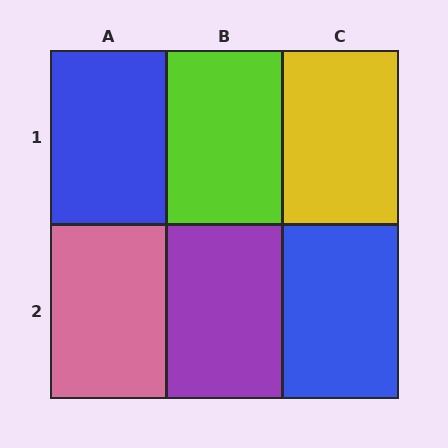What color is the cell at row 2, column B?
Purple.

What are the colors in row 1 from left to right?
Blue, lime, yellow.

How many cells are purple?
1 cell is purple.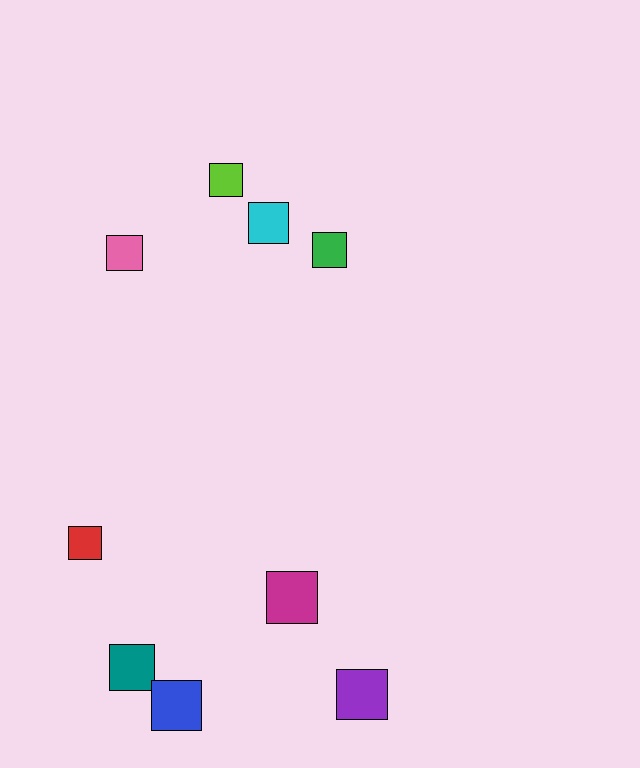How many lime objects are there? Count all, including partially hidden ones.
There is 1 lime object.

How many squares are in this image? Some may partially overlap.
There are 9 squares.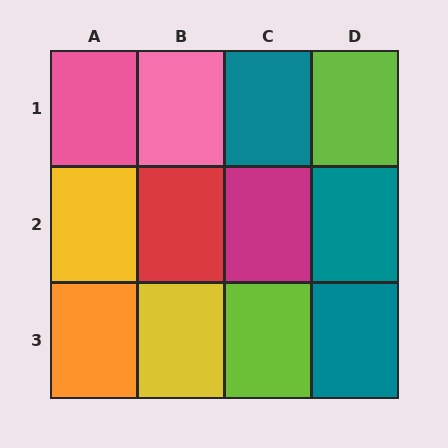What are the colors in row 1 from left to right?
Pink, pink, teal, lime.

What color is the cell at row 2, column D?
Teal.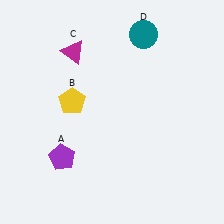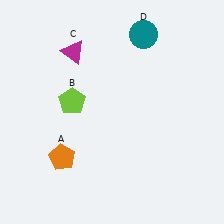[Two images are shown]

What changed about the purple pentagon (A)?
In Image 1, A is purple. In Image 2, it changed to orange.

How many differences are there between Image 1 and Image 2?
There are 2 differences between the two images.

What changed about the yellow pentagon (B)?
In Image 1, B is yellow. In Image 2, it changed to lime.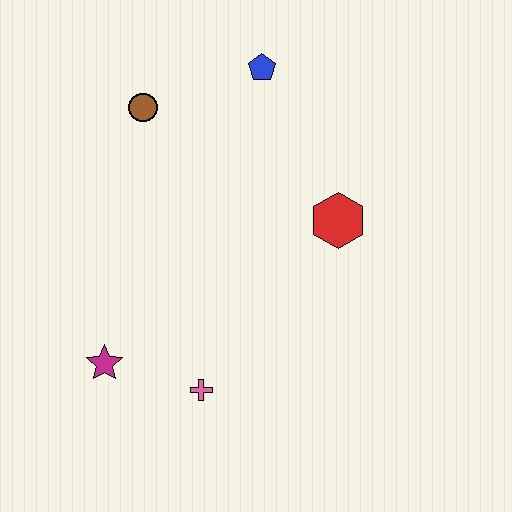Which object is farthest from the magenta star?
The blue pentagon is farthest from the magenta star.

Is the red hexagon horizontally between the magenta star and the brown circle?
No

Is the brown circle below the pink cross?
No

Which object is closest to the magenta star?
The pink cross is closest to the magenta star.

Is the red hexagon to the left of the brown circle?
No